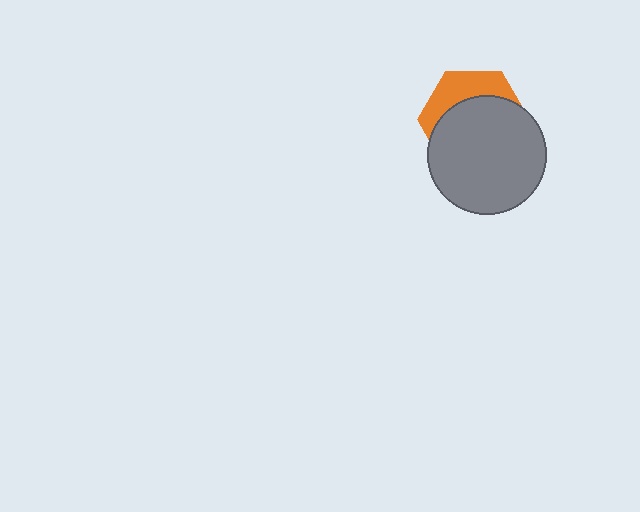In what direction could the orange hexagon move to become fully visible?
The orange hexagon could move up. That would shift it out from behind the gray circle entirely.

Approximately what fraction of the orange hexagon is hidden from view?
Roughly 68% of the orange hexagon is hidden behind the gray circle.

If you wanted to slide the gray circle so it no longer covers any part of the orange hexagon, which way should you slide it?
Slide it down — that is the most direct way to separate the two shapes.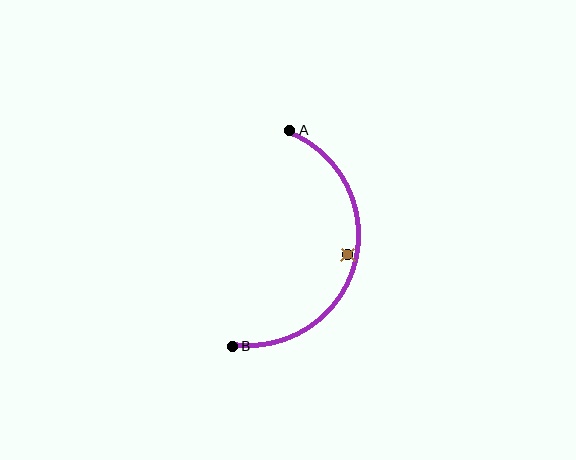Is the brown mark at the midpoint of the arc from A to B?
No — the brown mark does not lie on the arc at all. It sits slightly inside the curve.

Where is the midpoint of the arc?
The arc midpoint is the point on the curve farthest from the straight line joining A and B. It sits to the right of that line.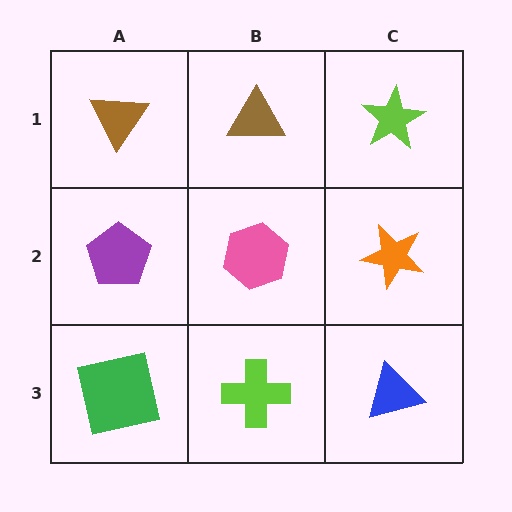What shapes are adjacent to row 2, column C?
A lime star (row 1, column C), a blue triangle (row 3, column C), a pink hexagon (row 2, column B).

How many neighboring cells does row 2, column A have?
3.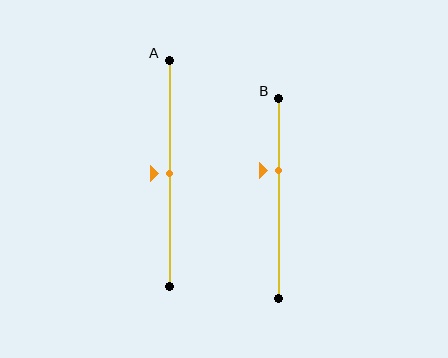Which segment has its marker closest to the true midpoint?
Segment A has its marker closest to the true midpoint.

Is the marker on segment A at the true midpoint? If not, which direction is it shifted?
Yes, the marker on segment A is at the true midpoint.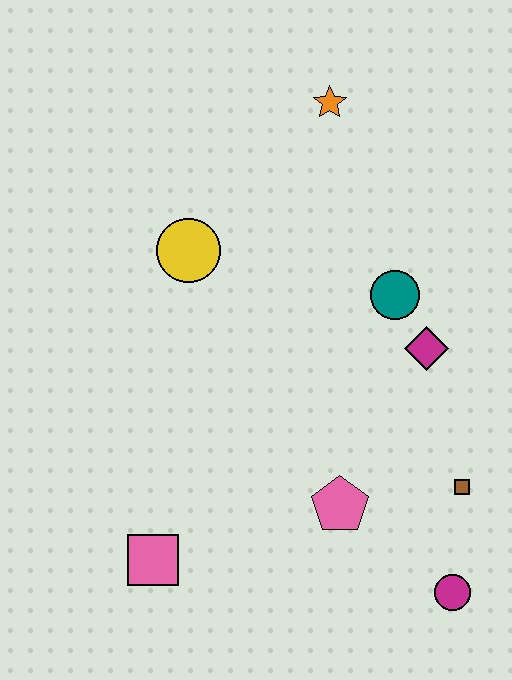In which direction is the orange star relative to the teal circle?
The orange star is above the teal circle.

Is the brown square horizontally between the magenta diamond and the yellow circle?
No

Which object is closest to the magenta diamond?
The teal circle is closest to the magenta diamond.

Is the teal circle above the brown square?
Yes